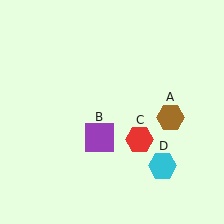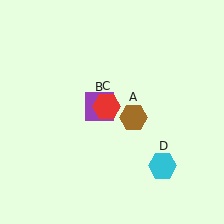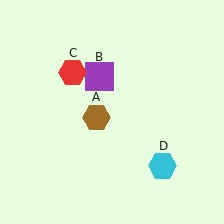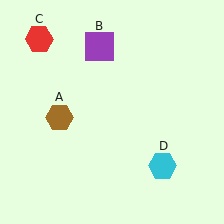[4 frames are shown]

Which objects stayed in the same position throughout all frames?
Cyan hexagon (object D) remained stationary.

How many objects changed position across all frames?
3 objects changed position: brown hexagon (object A), purple square (object B), red hexagon (object C).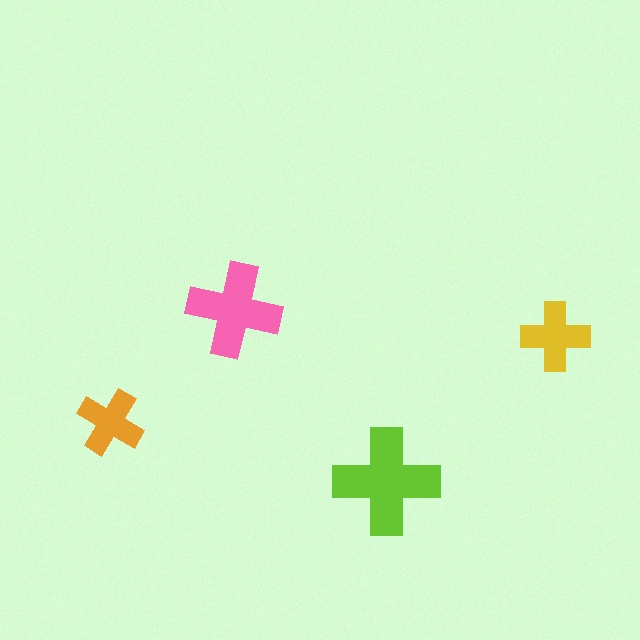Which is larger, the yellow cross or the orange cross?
The yellow one.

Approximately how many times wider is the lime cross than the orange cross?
About 1.5 times wider.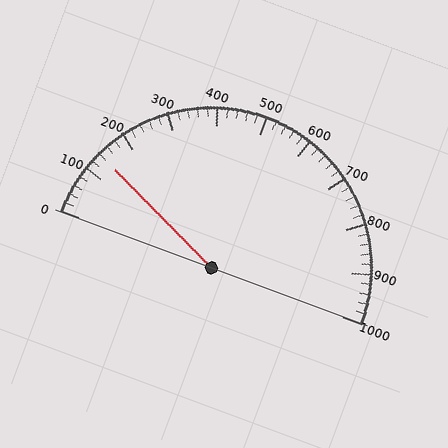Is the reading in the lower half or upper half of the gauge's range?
The reading is in the lower half of the range (0 to 1000).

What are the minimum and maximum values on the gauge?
The gauge ranges from 0 to 1000.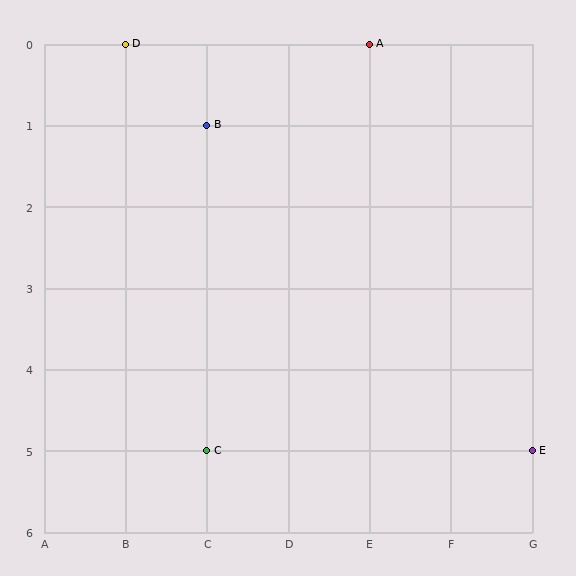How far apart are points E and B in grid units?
Points E and B are 4 columns and 4 rows apart (about 5.7 grid units diagonally).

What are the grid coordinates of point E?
Point E is at grid coordinates (G, 5).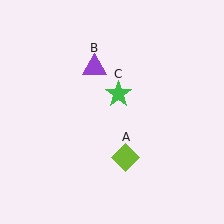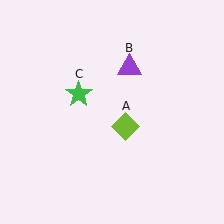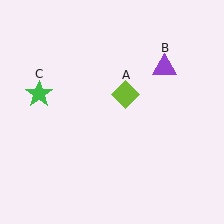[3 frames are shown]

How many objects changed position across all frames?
3 objects changed position: lime diamond (object A), purple triangle (object B), green star (object C).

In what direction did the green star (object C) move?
The green star (object C) moved left.